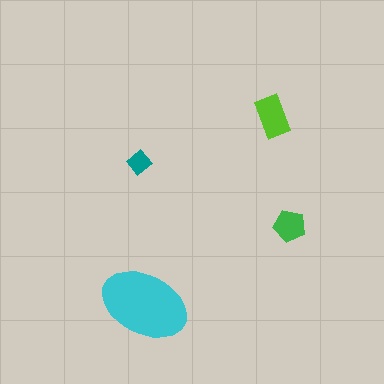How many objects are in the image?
There are 4 objects in the image.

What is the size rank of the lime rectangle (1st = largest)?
2nd.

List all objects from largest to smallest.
The cyan ellipse, the lime rectangle, the green pentagon, the teal diamond.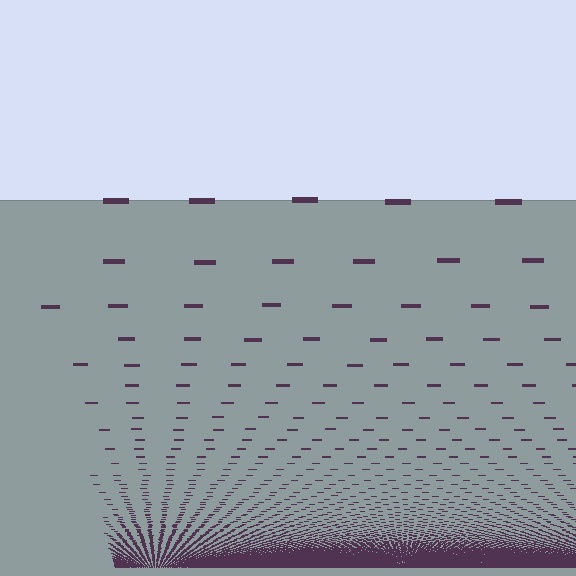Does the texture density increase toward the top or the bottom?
Density increases toward the bottom.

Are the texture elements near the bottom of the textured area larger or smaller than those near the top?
Smaller. The gradient is inverted — elements near the bottom are smaller and denser.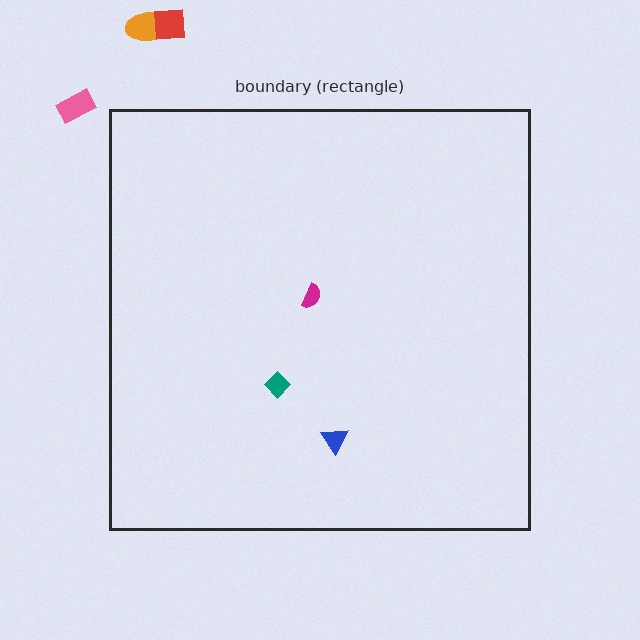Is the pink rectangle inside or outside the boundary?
Outside.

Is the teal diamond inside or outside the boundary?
Inside.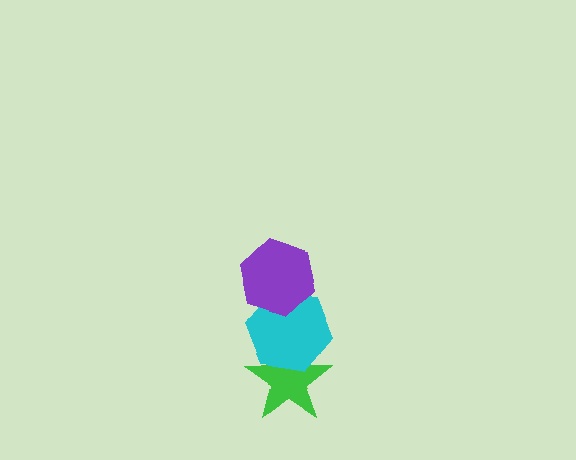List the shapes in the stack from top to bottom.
From top to bottom: the purple hexagon, the cyan hexagon, the green star.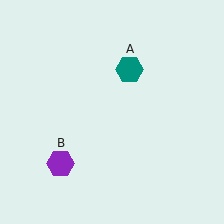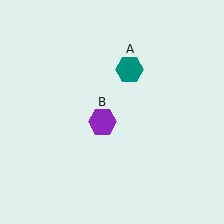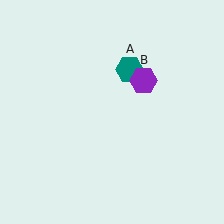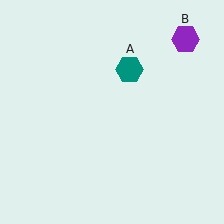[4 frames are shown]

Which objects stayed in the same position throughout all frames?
Teal hexagon (object A) remained stationary.